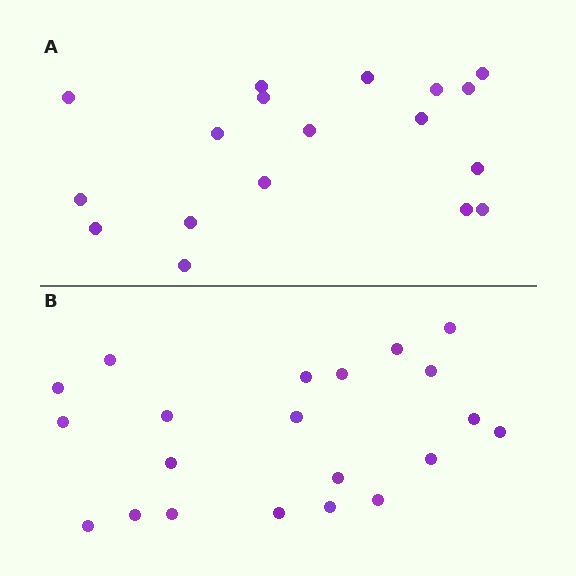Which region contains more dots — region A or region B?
Region B (the bottom region) has more dots.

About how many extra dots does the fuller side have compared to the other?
Region B has just a few more — roughly 2 or 3 more dots than region A.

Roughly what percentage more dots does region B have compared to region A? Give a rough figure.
About 15% more.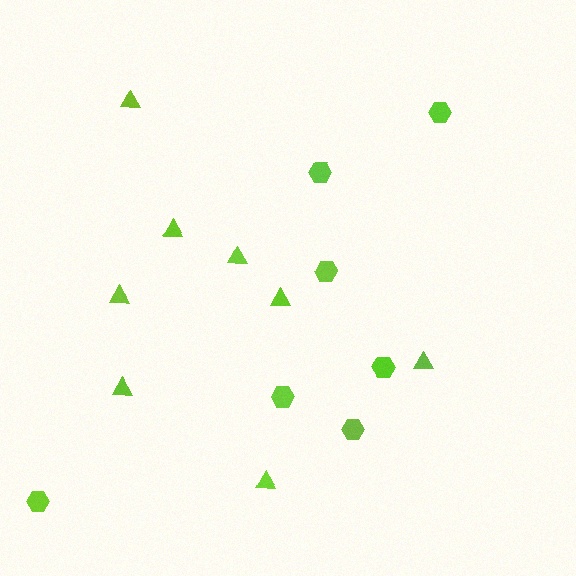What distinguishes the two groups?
There are 2 groups: one group of hexagons (7) and one group of triangles (8).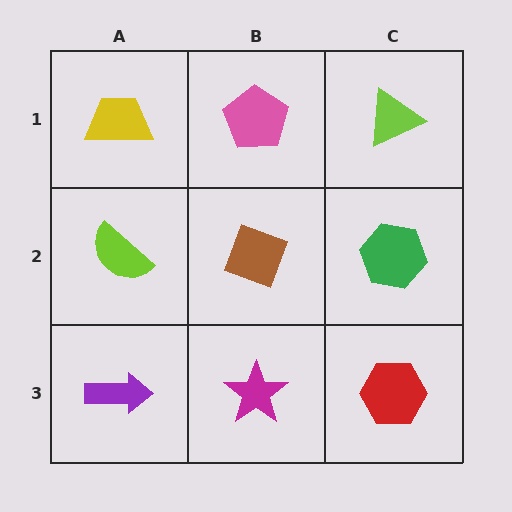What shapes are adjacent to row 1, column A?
A lime semicircle (row 2, column A), a pink pentagon (row 1, column B).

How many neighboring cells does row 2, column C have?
3.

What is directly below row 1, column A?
A lime semicircle.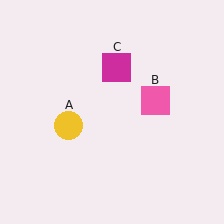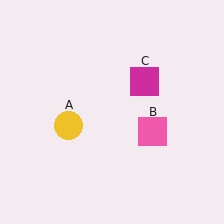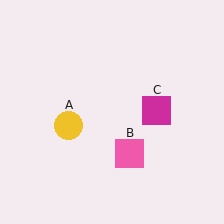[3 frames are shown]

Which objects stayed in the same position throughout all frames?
Yellow circle (object A) remained stationary.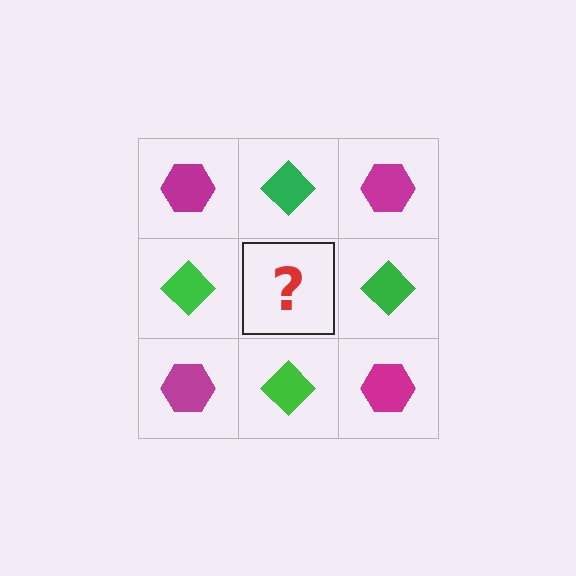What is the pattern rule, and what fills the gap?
The rule is that it alternates magenta hexagon and green diamond in a checkerboard pattern. The gap should be filled with a magenta hexagon.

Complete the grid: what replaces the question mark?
The question mark should be replaced with a magenta hexagon.